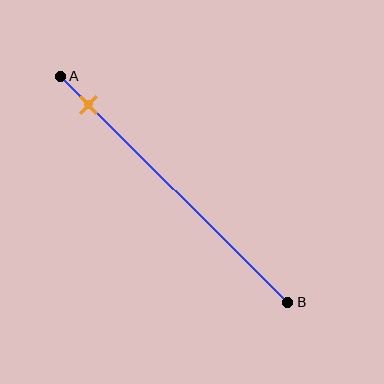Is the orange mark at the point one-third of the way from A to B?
No, the mark is at about 10% from A, not at the 33% one-third point.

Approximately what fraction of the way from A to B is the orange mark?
The orange mark is approximately 10% of the way from A to B.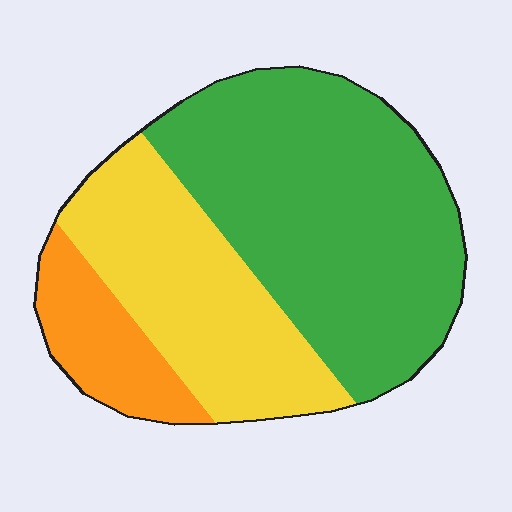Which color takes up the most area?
Green, at roughly 55%.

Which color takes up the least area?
Orange, at roughly 15%.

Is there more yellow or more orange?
Yellow.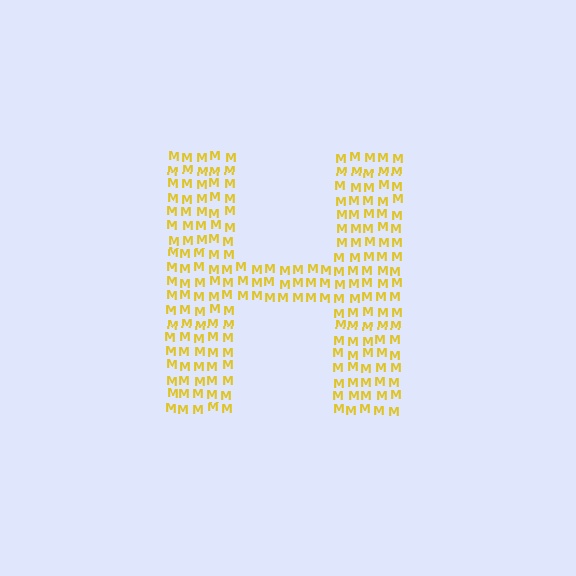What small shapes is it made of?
It is made of small letter M's.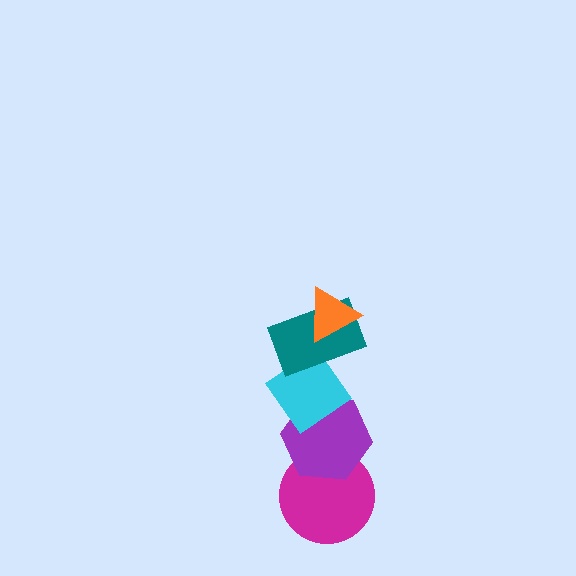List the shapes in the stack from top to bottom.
From top to bottom: the orange triangle, the teal rectangle, the cyan diamond, the purple hexagon, the magenta circle.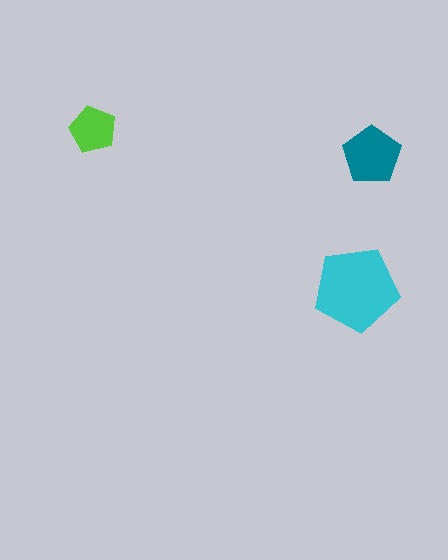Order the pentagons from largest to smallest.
the cyan one, the teal one, the lime one.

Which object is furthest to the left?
The lime pentagon is leftmost.